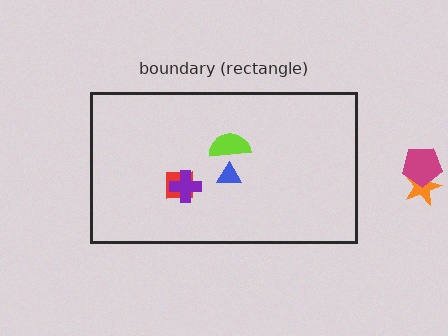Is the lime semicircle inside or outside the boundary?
Inside.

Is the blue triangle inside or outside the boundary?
Inside.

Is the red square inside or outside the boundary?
Inside.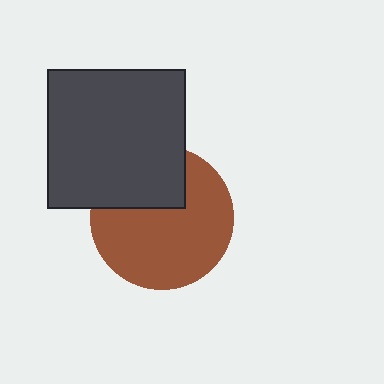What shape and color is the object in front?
The object in front is a dark gray square.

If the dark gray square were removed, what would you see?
You would see the complete brown circle.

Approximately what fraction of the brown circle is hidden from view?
Roughly 30% of the brown circle is hidden behind the dark gray square.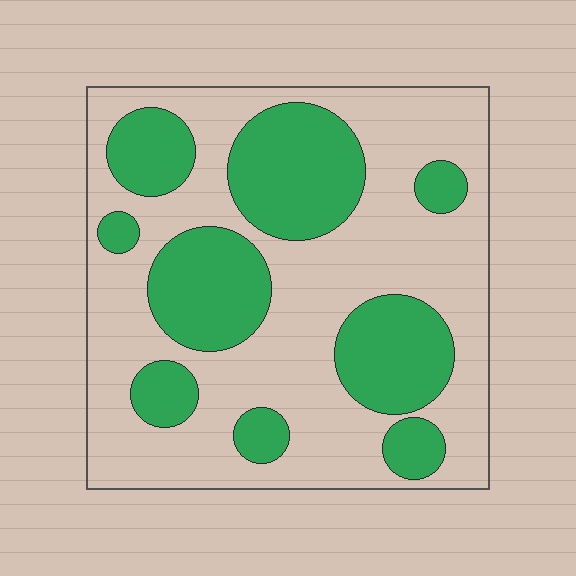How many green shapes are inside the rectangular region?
9.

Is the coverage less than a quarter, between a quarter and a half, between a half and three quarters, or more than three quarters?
Between a quarter and a half.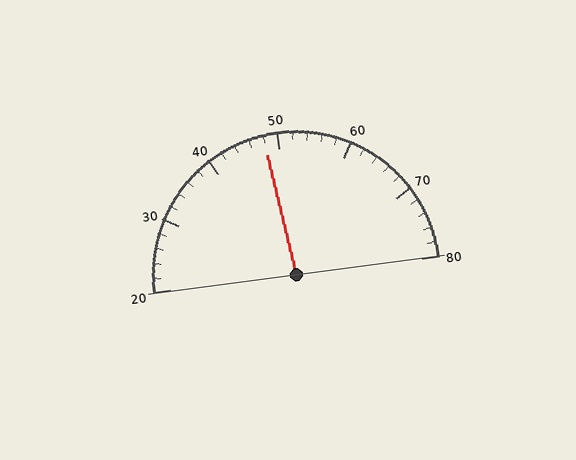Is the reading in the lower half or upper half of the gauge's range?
The reading is in the lower half of the range (20 to 80).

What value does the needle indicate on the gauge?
The needle indicates approximately 48.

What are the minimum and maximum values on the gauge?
The gauge ranges from 20 to 80.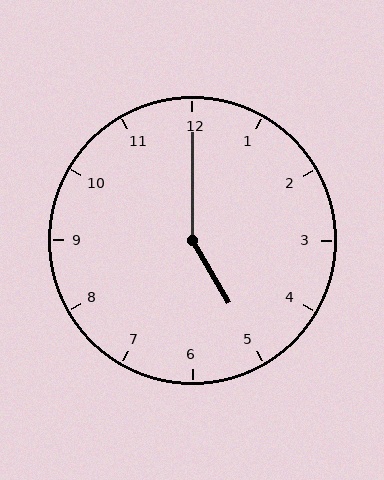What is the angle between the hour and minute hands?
Approximately 150 degrees.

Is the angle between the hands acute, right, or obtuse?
It is obtuse.